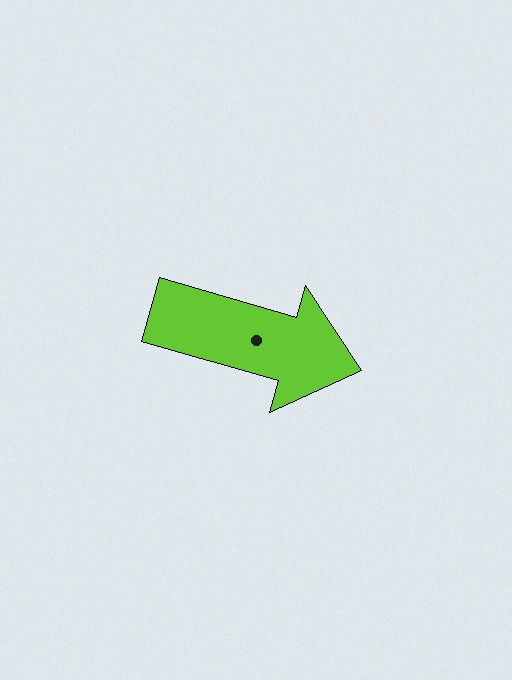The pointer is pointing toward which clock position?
Roughly 4 o'clock.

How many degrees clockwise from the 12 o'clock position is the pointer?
Approximately 106 degrees.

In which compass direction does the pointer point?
East.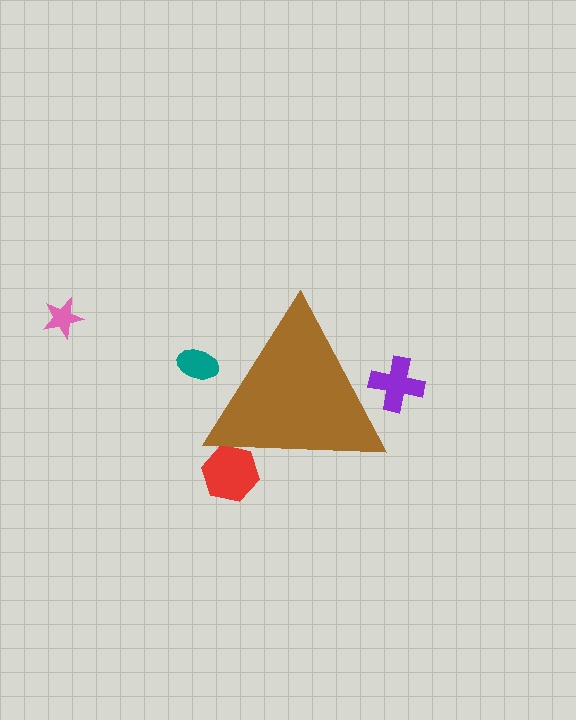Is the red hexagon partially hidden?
Yes, the red hexagon is partially hidden behind the brown triangle.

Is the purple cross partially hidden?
Yes, the purple cross is partially hidden behind the brown triangle.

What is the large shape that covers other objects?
A brown triangle.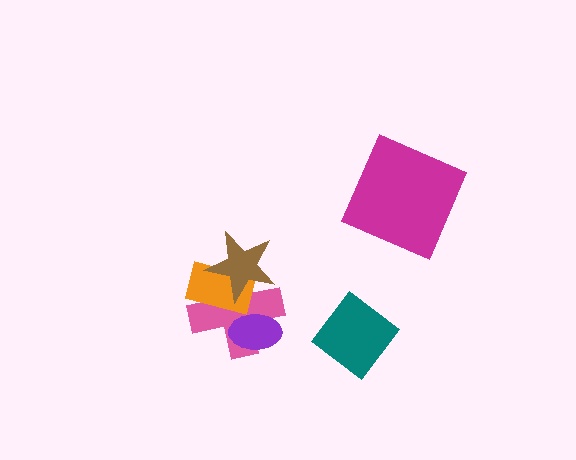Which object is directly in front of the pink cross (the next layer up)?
The orange rectangle is directly in front of the pink cross.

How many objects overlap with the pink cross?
3 objects overlap with the pink cross.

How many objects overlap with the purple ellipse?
1 object overlaps with the purple ellipse.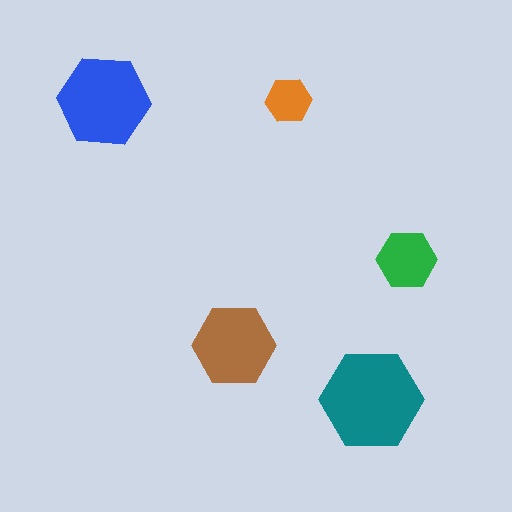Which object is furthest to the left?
The blue hexagon is leftmost.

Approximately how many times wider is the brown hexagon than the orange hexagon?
About 2 times wider.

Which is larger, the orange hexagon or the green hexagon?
The green one.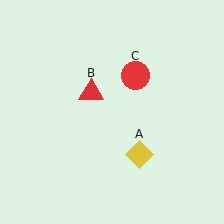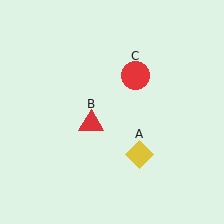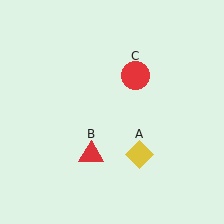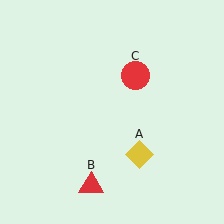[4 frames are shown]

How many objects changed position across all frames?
1 object changed position: red triangle (object B).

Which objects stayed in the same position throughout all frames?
Yellow diamond (object A) and red circle (object C) remained stationary.